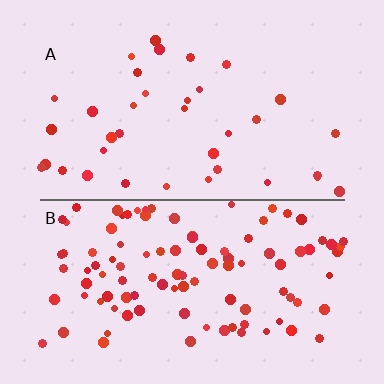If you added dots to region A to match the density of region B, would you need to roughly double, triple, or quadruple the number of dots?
Approximately triple.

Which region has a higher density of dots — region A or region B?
B (the bottom).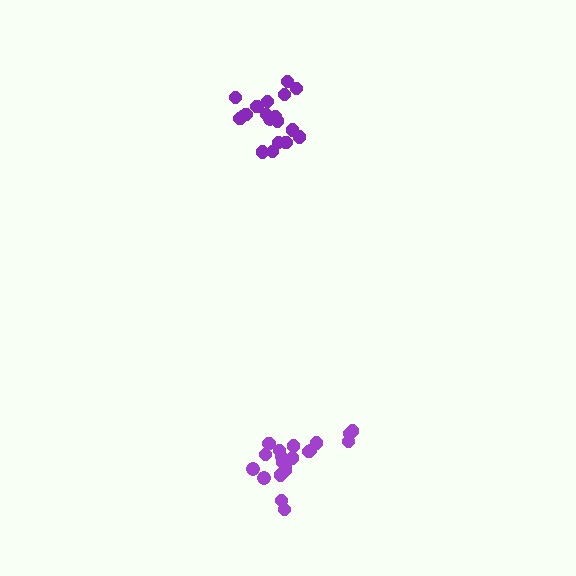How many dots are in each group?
Group 1: 19 dots, Group 2: 20 dots (39 total).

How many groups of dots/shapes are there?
There are 2 groups.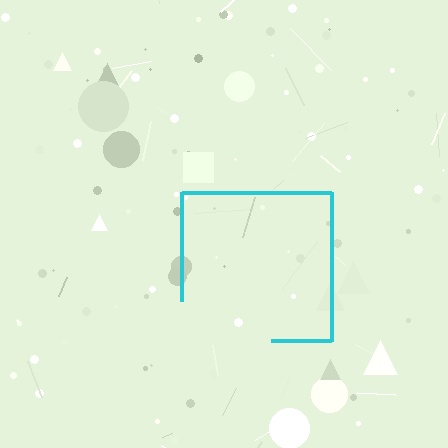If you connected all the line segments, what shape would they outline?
They would outline a square.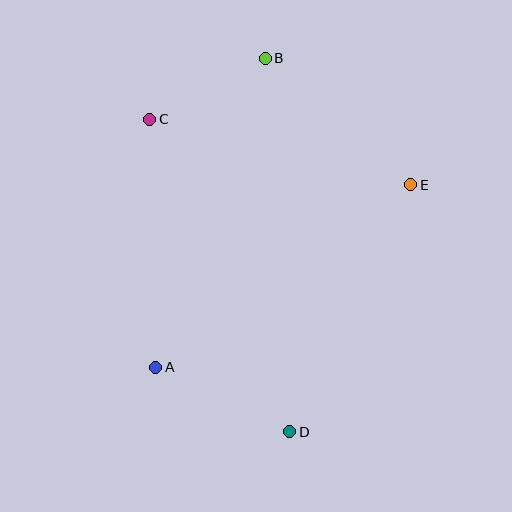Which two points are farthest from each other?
Points B and D are farthest from each other.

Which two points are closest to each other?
Points B and C are closest to each other.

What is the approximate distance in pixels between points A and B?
The distance between A and B is approximately 328 pixels.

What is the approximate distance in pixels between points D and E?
The distance between D and E is approximately 275 pixels.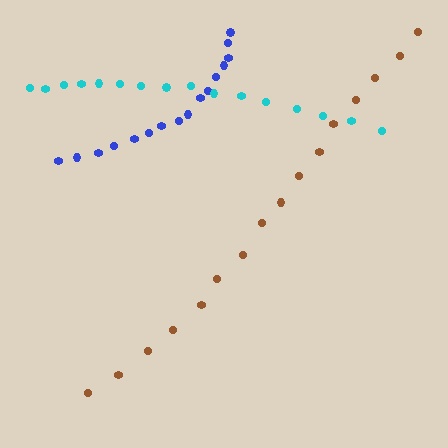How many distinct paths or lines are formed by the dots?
There are 3 distinct paths.